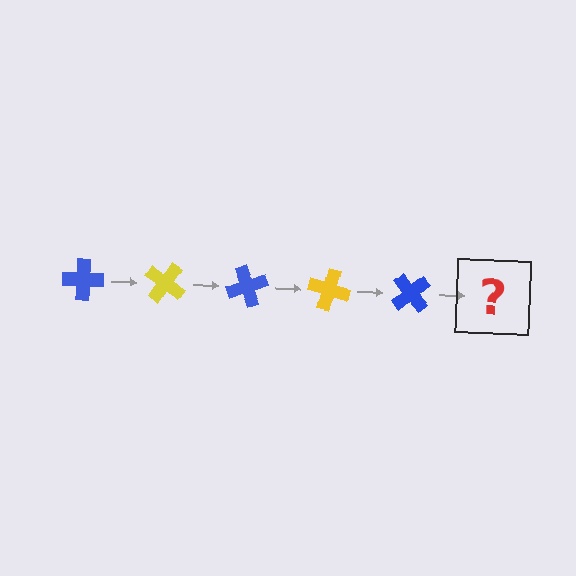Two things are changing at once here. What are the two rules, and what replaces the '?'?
The two rules are that it rotates 35 degrees each step and the color cycles through blue and yellow. The '?' should be a yellow cross, rotated 175 degrees from the start.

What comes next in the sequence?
The next element should be a yellow cross, rotated 175 degrees from the start.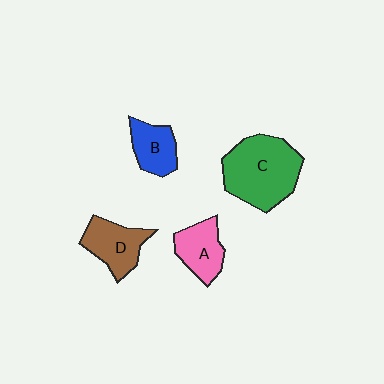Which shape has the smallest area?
Shape B (blue).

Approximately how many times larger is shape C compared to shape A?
Approximately 2.0 times.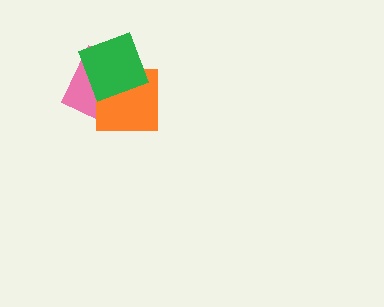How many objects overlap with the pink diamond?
2 objects overlap with the pink diamond.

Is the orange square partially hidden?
Yes, it is partially covered by another shape.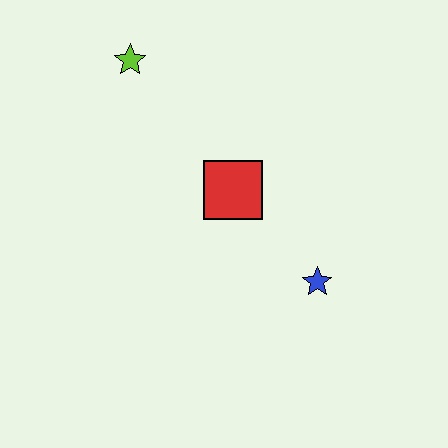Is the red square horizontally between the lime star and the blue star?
Yes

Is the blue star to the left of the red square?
No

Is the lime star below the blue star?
No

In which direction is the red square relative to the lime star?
The red square is below the lime star.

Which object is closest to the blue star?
The red square is closest to the blue star.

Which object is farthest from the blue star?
The lime star is farthest from the blue star.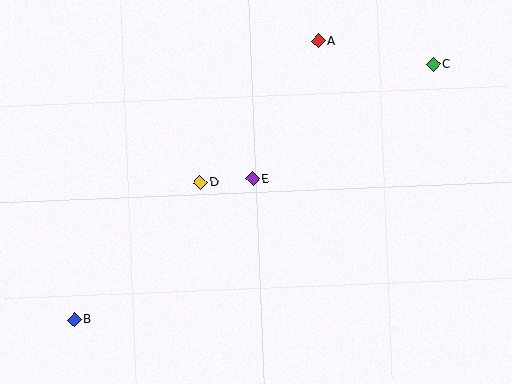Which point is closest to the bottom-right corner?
Point C is closest to the bottom-right corner.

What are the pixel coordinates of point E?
Point E is at (253, 179).